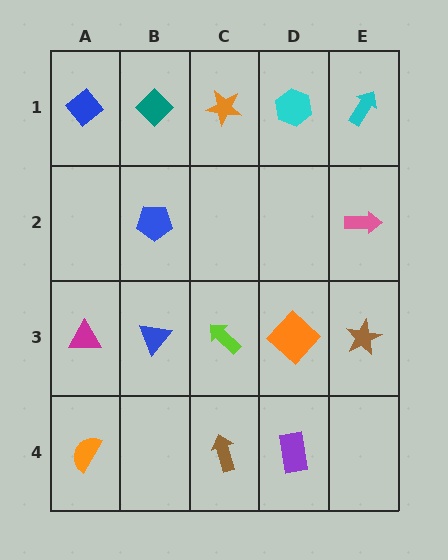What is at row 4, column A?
An orange semicircle.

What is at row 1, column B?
A teal diamond.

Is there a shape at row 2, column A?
No, that cell is empty.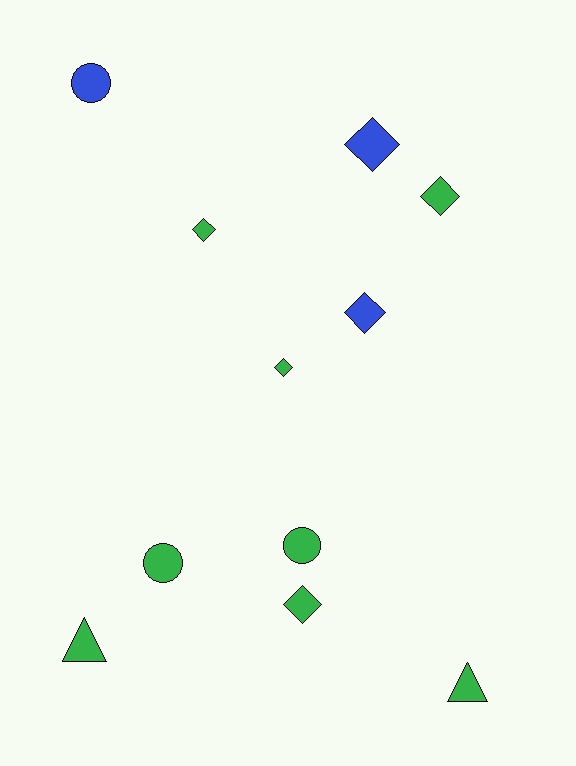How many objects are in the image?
There are 11 objects.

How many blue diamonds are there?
There are 2 blue diamonds.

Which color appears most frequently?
Green, with 8 objects.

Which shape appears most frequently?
Diamond, with 6 objects.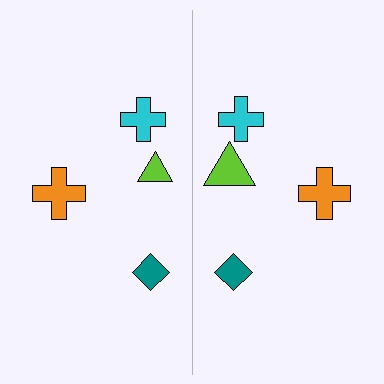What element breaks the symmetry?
The lime triangle on the right side has a different size than its mirror counterpart.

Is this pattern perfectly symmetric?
No, the pattern is not perfectly symmetric. The lime triangle on the right side has a different size than its mirror counterpart.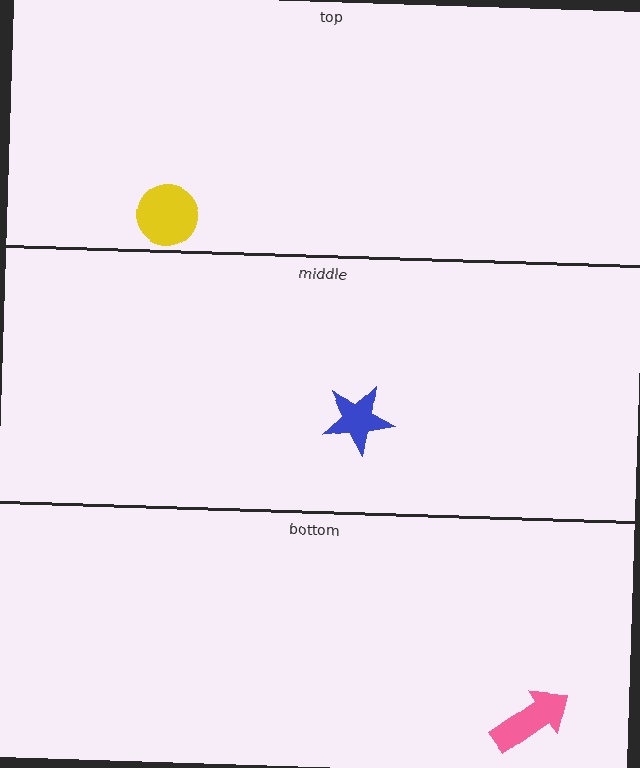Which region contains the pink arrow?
The bottom region.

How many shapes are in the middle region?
1.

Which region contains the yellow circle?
The top region.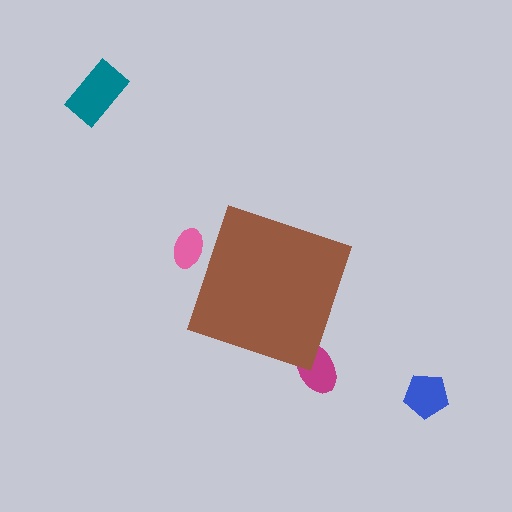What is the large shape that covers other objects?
A brown diamond.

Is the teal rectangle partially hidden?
No, the teal rectangle is fully visible.